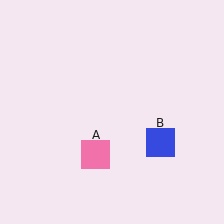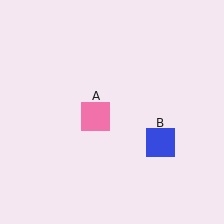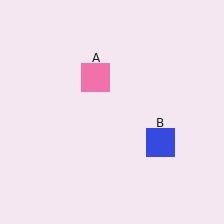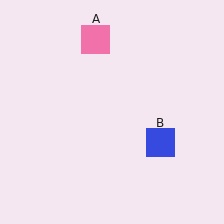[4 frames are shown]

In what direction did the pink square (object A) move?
The pink square (object A) moved up.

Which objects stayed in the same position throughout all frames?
Blue square (object B) remained stationary.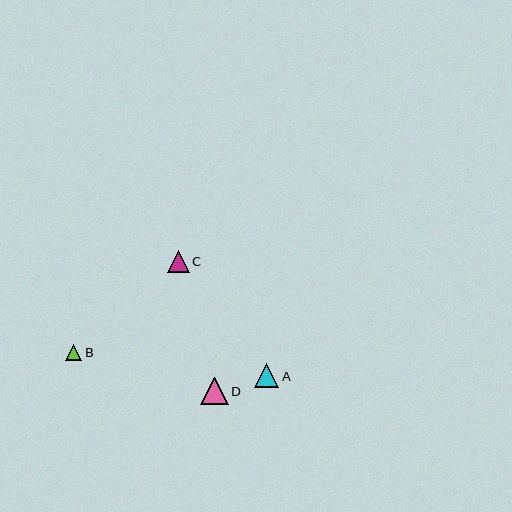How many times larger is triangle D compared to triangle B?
Triangle D is approximately 1.6 times the size of triangle B.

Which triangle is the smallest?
Triangle B is the smallest with a size of approximately 17 pixels.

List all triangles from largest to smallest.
From largest to smallest: D, A, C, B.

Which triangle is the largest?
Triangle D is the largest with a size of approximately 28 pixels.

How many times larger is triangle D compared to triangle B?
Triangle D is approximately 1.6 times the size of triangle B.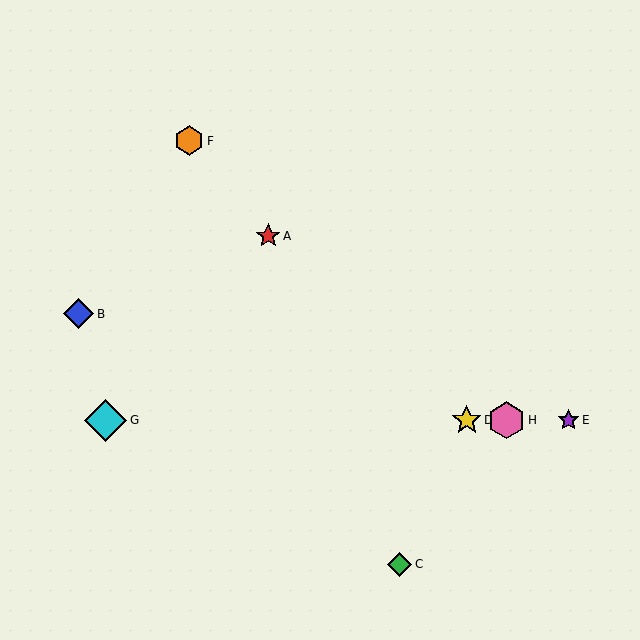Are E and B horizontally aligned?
No, E is at y≈420 and B is at y≈314.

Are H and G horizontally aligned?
Yes, both are at y≈420.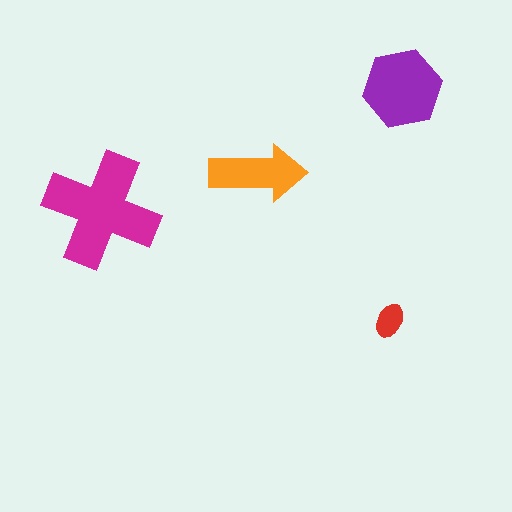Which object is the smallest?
The red ellipse.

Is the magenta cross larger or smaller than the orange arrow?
Larger.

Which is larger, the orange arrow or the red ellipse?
The orange arrow.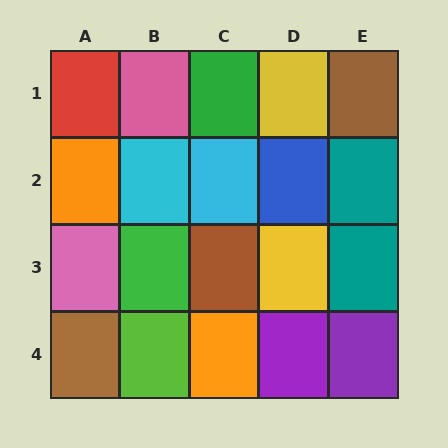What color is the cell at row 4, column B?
Lime.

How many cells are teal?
2 cells are teal.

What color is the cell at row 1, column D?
Yellow.